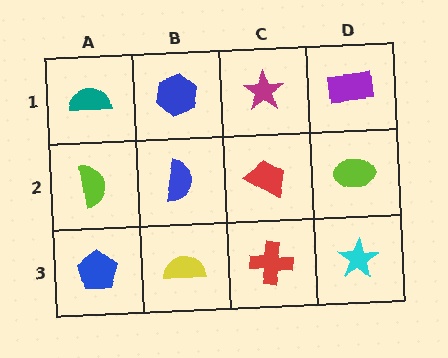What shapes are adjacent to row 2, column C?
A magenta star (row 1, column C), a red cross (row 3, column C), a blue semicircle (row 2, column B), a lime ellipse (row 2, column D).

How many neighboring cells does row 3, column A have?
2.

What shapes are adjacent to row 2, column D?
A purple rectangle (row 1, column D), a cyan star (row 3, column D), a red trapezoid (row 2, column C).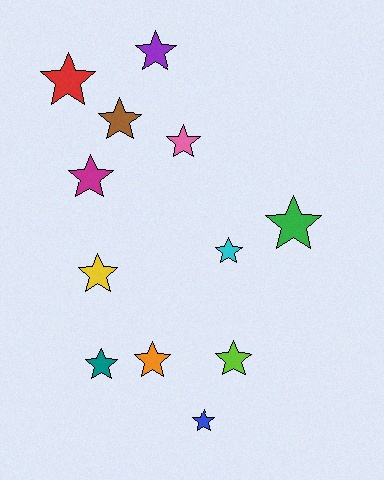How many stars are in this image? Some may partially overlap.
There are 12 stars.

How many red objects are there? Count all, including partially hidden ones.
There is 1 red object.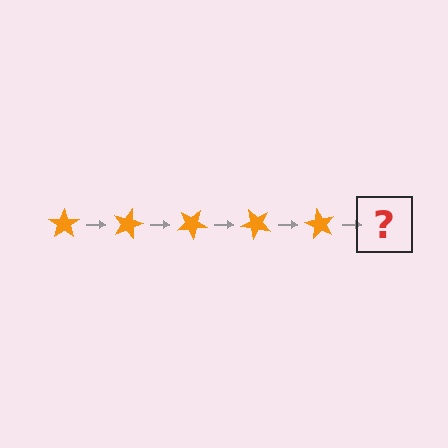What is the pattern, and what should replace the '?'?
The pattern is that the star rotates 15 degrees each step. The '?' should be an orange star rotated 75 degrees.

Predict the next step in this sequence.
The next step is an orange star rotated 75 degrees.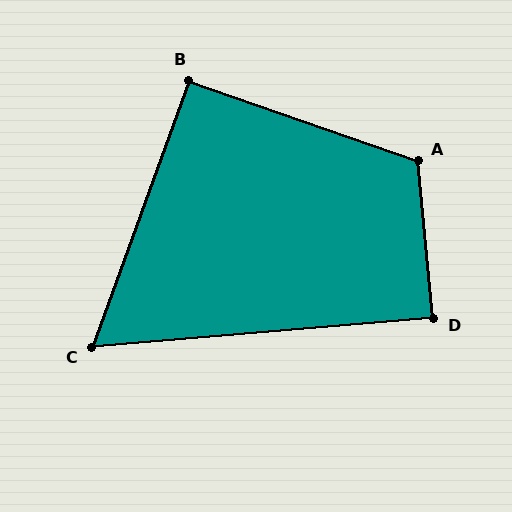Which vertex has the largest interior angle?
A, at approximately 115 degrees.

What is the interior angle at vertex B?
Approximately 91 degrees (approximately right).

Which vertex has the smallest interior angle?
C, at approximately 65 degrees.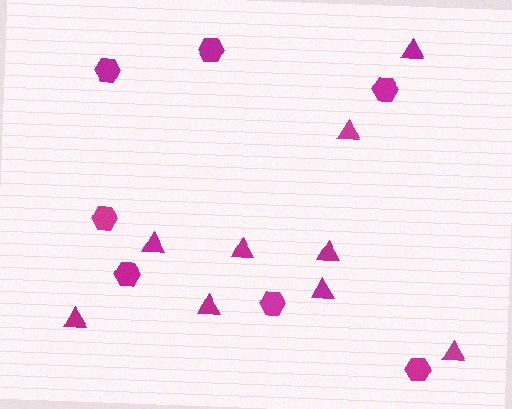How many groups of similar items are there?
There are 2 groups: one group of hexagons (7) and one group of triangles (9).